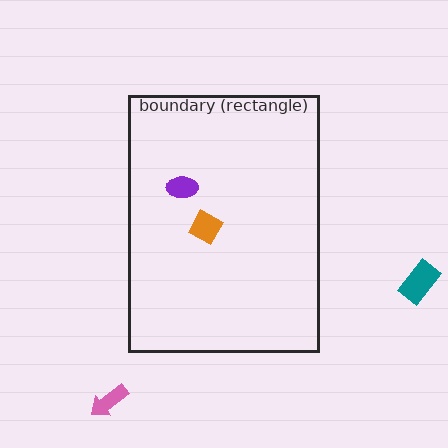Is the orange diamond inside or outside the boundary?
Inside.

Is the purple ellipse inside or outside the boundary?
Inside.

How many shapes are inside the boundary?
2 inside, 2 outside.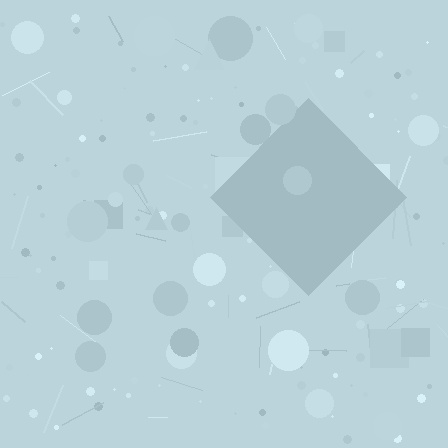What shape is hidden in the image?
A diamond is hidden in the image.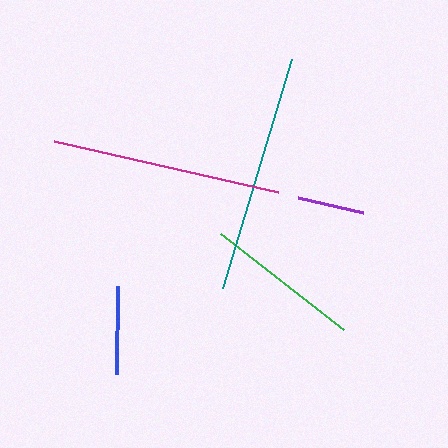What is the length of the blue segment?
The blue segment is approximately 88 pixels long.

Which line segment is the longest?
The teal line is the longest at approximately 239 pixels.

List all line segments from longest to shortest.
From longest to shortest: teal, magenta, green, blue, purple.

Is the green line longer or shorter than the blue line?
The green line is longer than the blue line.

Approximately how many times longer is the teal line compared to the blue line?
The teal line is approximately 2.7 times the length of the blue line.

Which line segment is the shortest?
The purple line is the shortest at approximately 67 pixels.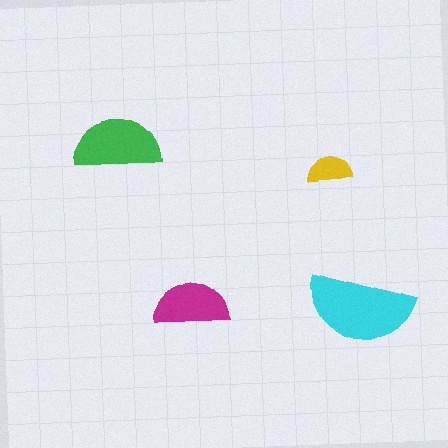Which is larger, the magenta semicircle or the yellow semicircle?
The magenta one.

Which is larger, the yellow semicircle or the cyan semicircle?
The cyan one.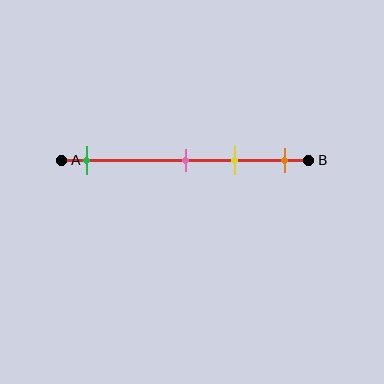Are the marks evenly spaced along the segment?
No, the marks are not evenly spaced.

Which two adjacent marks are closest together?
The pink and yellow marks are the closest adjacent pair.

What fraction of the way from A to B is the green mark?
The green mark is approximately 10% (0.1) of the way from A to B.